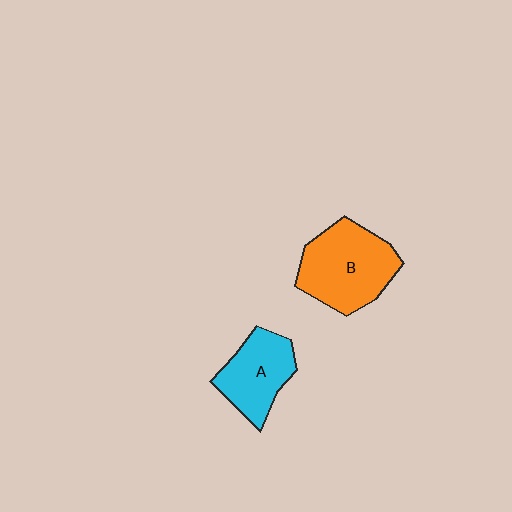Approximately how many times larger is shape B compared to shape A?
Approximately 1.4 times.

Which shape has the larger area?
Shape B (orange).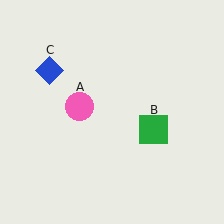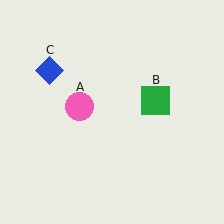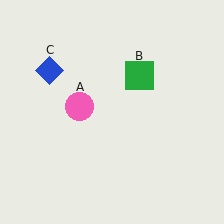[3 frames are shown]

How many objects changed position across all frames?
1 object changed position: green square (object B).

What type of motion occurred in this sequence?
The green square (object B) rotated counterclockwise around the center of the scene.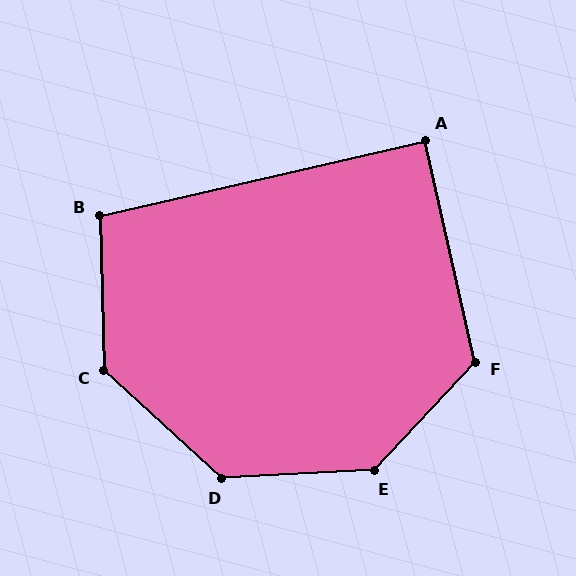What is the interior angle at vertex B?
Approximately 101 degrees (obtuse).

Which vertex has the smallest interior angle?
A, at approximately 90 degrees.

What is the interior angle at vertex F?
Approximately 124 degrees (obtuse).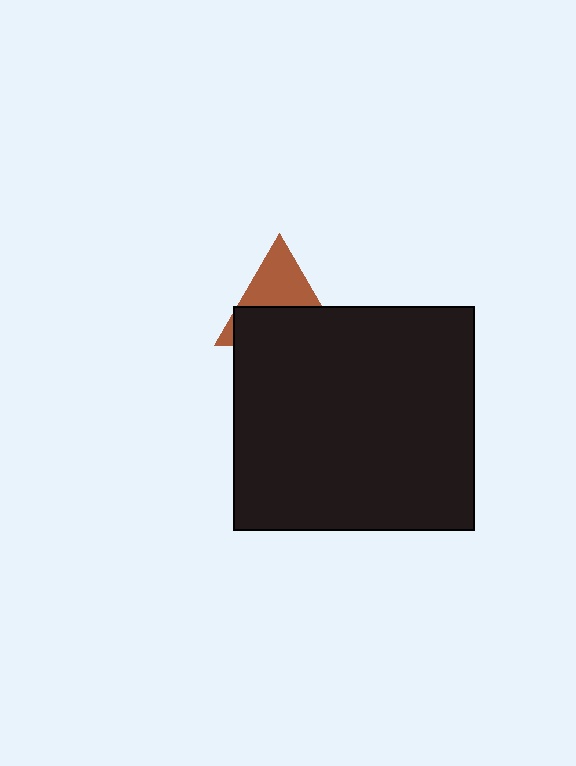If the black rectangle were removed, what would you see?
You would see the complete brown triangle.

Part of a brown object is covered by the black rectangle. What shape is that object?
It is a triangle.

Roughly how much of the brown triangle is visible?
About half of it is visible (roughly 46%).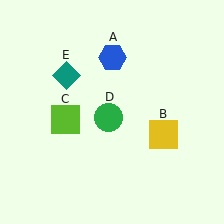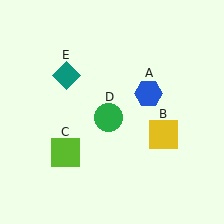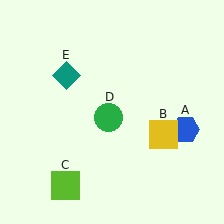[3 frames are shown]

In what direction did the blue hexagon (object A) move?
The blue hexagon (object A) moved down and to the right.